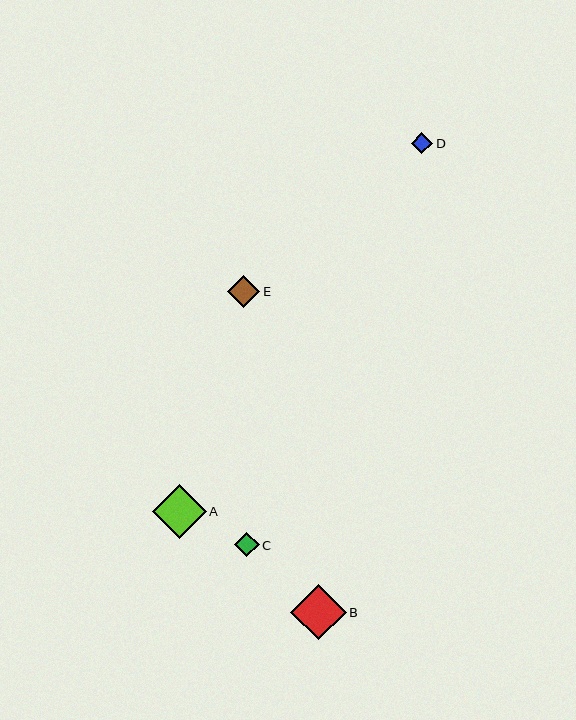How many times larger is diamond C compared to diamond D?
Diamond C is approximately 1.1 times the size of diamond D.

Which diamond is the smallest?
Diamond D is the smallest with a size of approximately 21 pixels.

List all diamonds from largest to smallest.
From largest to smallest: B, A, E, C, D.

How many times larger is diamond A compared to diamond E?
Diamond A is approximately 1.7 times the size of diamond E.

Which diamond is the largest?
Diamond B is the largest with a size of approximately 55 pixels.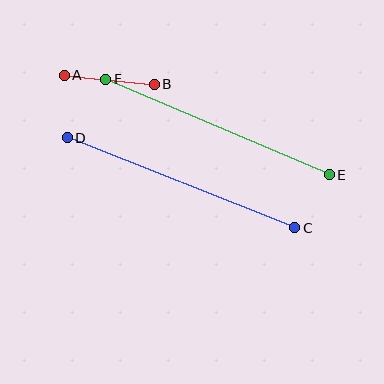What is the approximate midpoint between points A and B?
The midpoint is at approximately (109, 80) pixels.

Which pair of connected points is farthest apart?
Points C and D are farthest apart.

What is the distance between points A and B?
The distance is approximately 90 pixels.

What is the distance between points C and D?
The distance is approximately 244 pixels.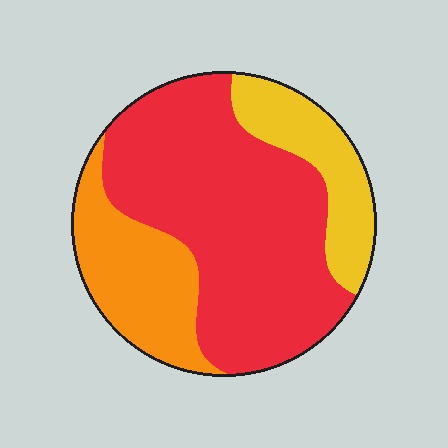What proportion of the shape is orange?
Orange takes up between a sixth and a third of the shape.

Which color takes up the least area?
Yellow, at roughly 15%.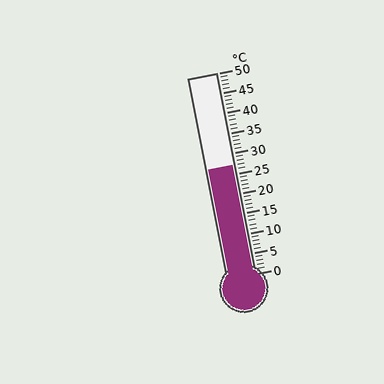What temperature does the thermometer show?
The thermometer shows approximately 27°C.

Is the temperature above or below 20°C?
The temperature is above 20°C.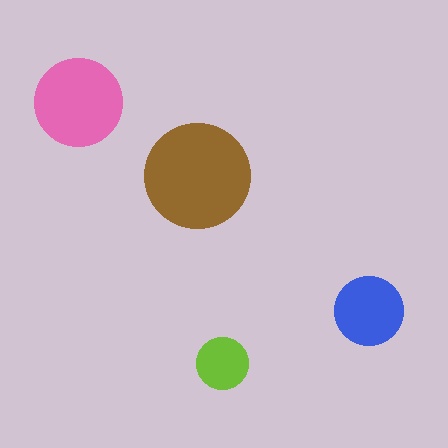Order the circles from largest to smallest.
the brown one, the pink one, the blue one, the lime one.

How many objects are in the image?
There are 4 objects in the image.